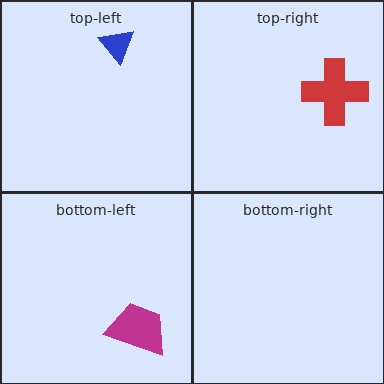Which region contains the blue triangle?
The top-left region.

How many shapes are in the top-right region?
1.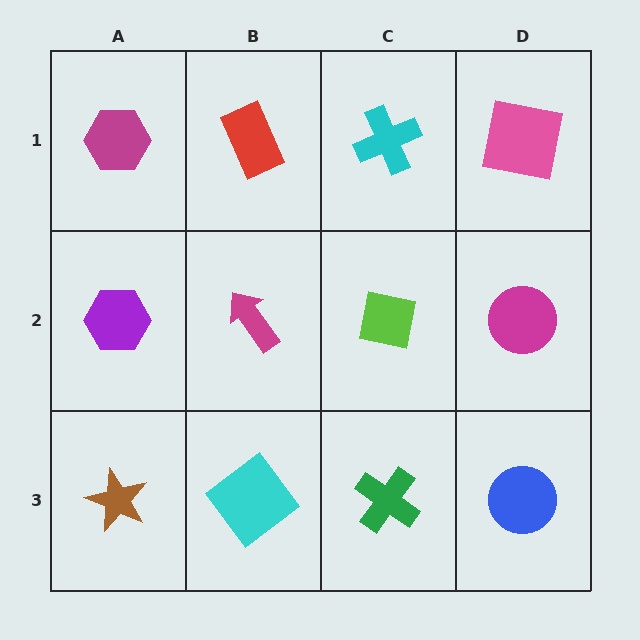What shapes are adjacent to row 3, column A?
A purple hexagon (row 2, column A), a cyan diamond (row 3, column B).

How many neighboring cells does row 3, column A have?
2.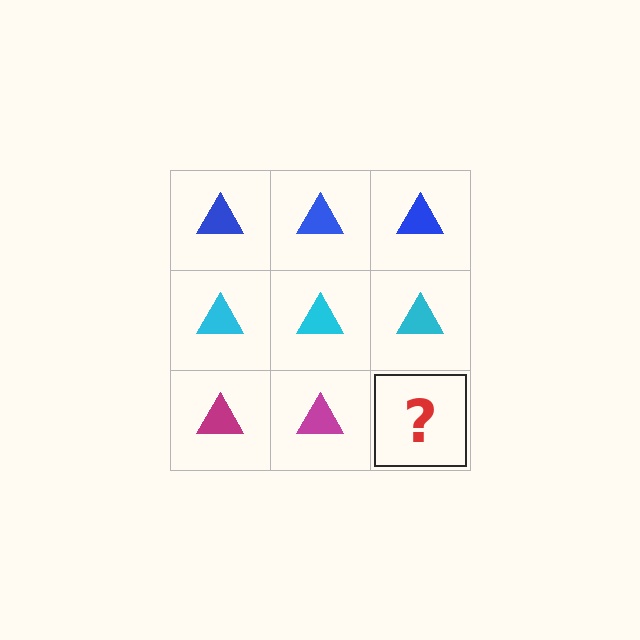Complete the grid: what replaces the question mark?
The question mark should be replaced with a magenta triangle.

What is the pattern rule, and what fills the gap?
The rule is that each row has a consistent color. The gap should be filled with a magenta triangle.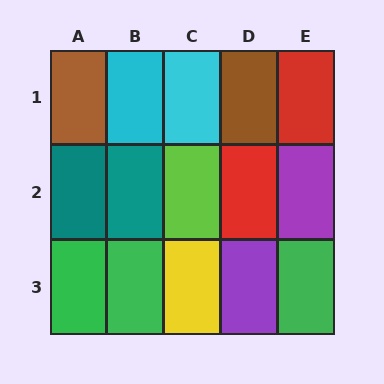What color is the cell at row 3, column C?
Yellow.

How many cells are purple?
2 cells are purple.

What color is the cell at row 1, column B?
Cyan.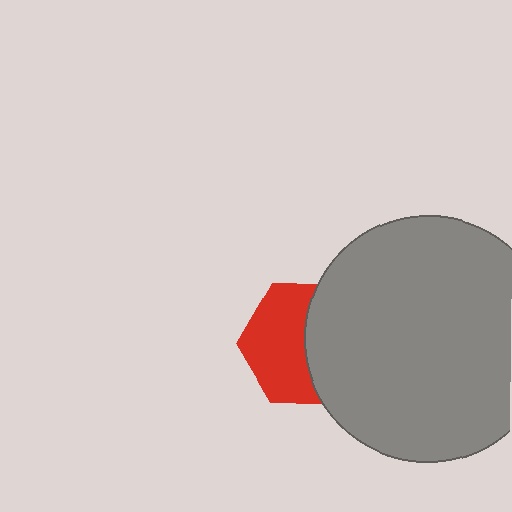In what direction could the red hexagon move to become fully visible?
The red hexagon could move left. That would shift it out from behind the gray circle entirely.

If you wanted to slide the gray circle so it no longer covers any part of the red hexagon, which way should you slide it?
Slide it right — that is the most direct way to separate the two shapes.